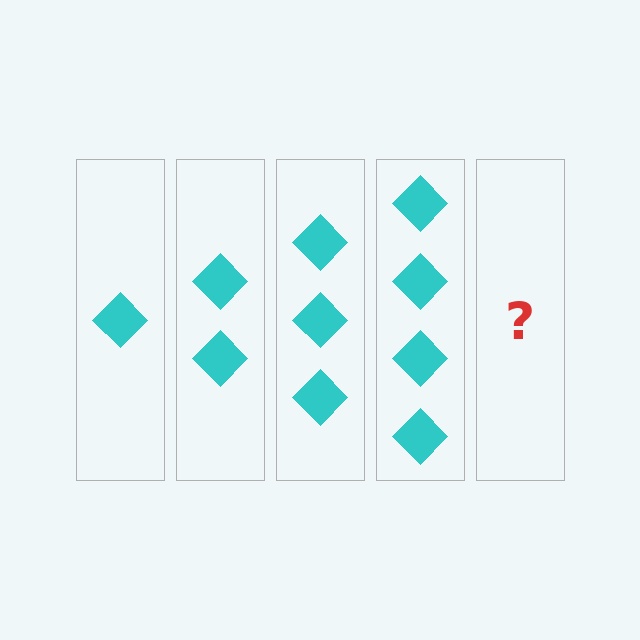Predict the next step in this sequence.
The next step is 5 diamonds.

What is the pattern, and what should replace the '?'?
The pattern is that each step adds one more diamond. The '?' should be 5 diamonds.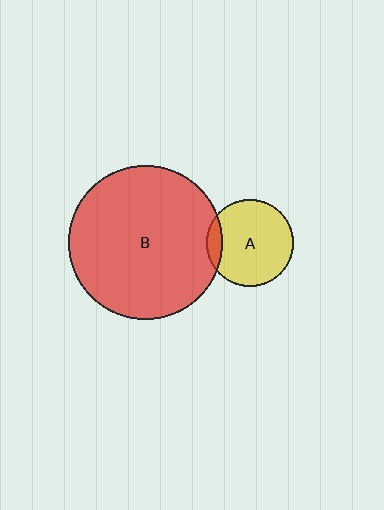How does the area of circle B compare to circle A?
Approximately 3.1 times.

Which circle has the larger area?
Circle B (red).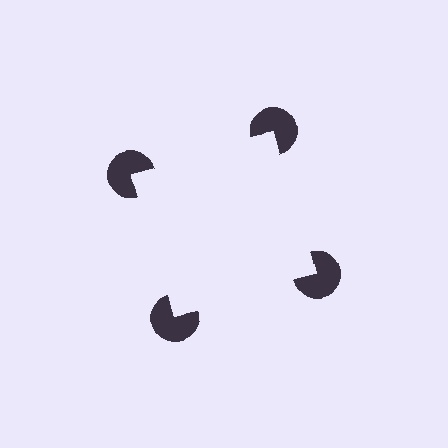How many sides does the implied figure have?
4 sides.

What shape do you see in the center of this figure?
An illusory square — its edges are inferred from the aligned wedge cuts in the pac-man discs, not physically drawn.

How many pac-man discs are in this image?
There are 4 — one at each vertex of the illusory square.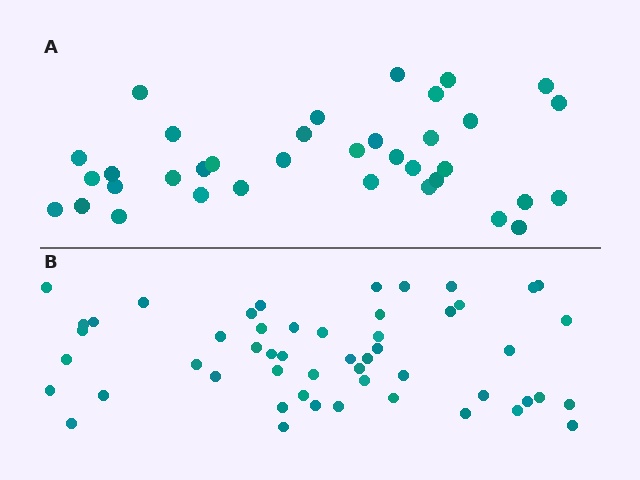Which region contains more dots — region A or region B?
Region B (the bottom region) has more dots.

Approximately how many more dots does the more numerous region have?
Region B has approximately 15 more dots than region A.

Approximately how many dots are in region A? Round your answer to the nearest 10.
About 40 dots. (The exact count is 36, which rounds to 40.)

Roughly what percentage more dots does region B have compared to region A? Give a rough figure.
About 45% more.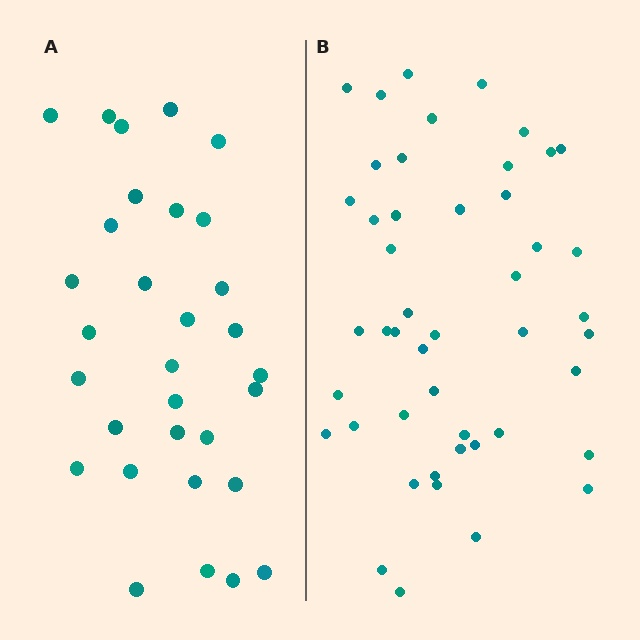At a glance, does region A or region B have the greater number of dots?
Region B (the right region) has more dots.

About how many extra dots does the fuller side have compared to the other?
Region B has approximately 15 more dots than region A.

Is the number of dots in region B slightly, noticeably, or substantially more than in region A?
Region B has substantially more. The ratio is roughly 1.5 to 1.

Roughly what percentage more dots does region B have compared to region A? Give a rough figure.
About 50% more.